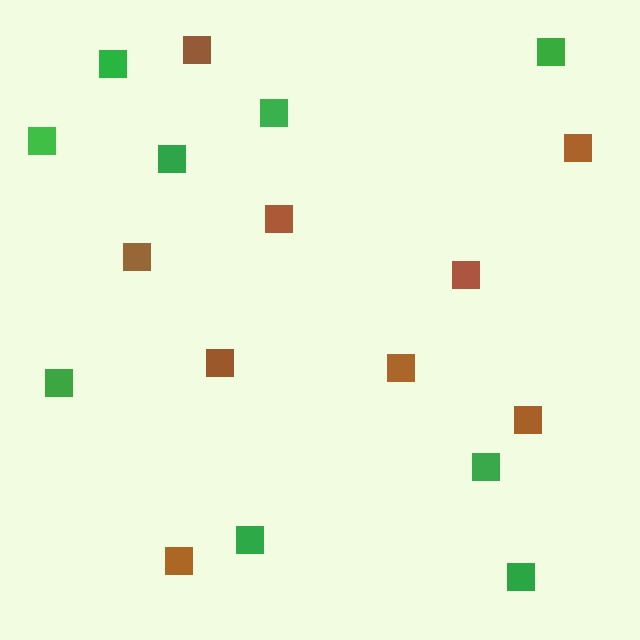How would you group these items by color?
There are 2 groups: one group of brown squares (9) and one group of green squares (9).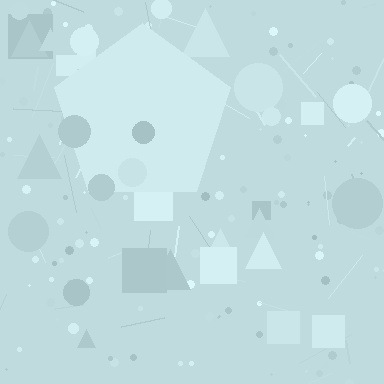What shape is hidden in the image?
A pentagon is hidden in the image.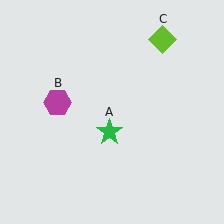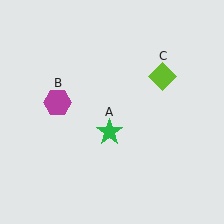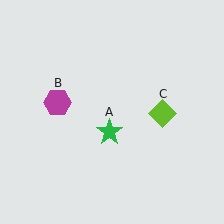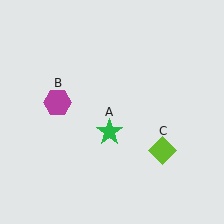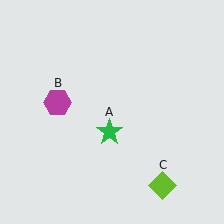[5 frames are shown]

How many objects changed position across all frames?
1 object changed position: lime diamond (object C).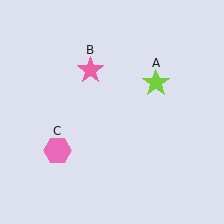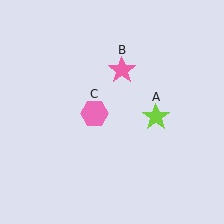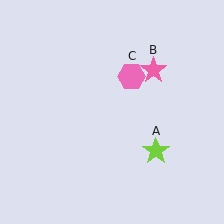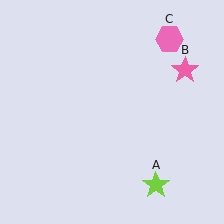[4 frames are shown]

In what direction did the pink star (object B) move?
The pink star (object B) moved right.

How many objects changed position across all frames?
3 objects changed position: lime star (object A), pink star (object B), pink hexagon (object C).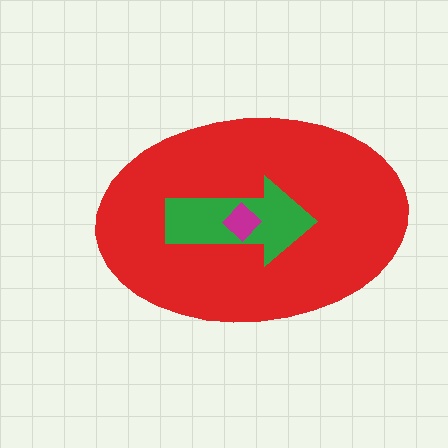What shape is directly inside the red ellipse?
The green arrow.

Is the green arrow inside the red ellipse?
Yes.